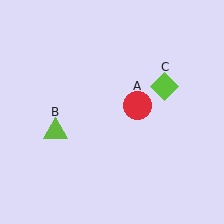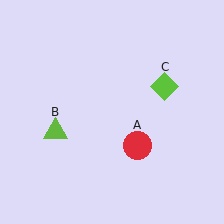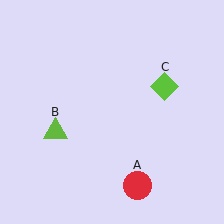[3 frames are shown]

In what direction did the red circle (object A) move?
The red circle (object A) moved down.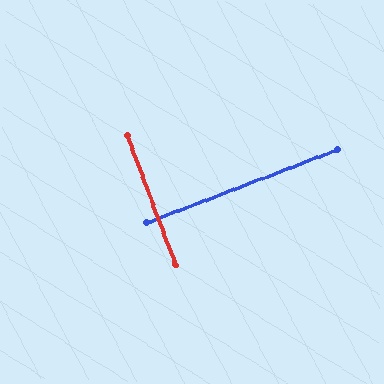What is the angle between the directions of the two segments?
Approximately 89 degrees.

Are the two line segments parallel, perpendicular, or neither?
Perpendicular — they meet at approximately 89°.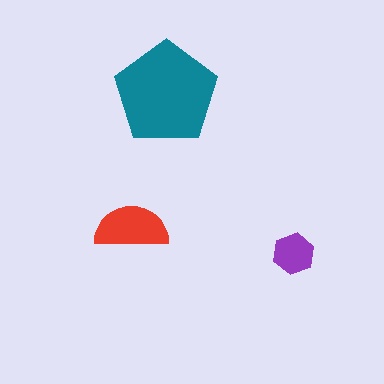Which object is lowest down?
The purple hexagon is bottommost.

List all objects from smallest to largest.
The purple hexagon, the red semicircle, the teal pentagon.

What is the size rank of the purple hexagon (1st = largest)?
3rd.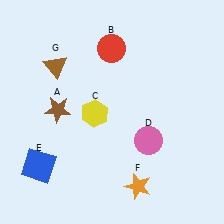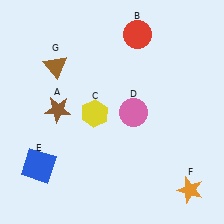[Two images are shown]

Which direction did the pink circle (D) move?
The pink circle (D) moved up.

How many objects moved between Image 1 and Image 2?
3 objects moved between the two images.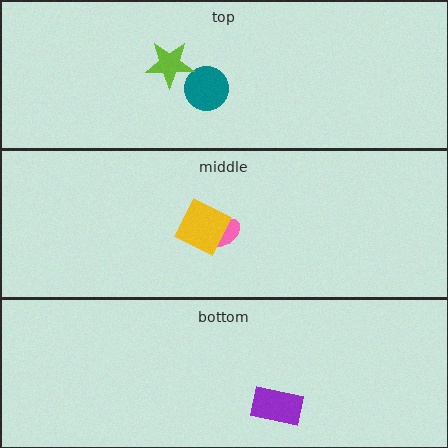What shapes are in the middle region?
The pink ellipse, the yellow square.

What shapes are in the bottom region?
The purple rectangle.